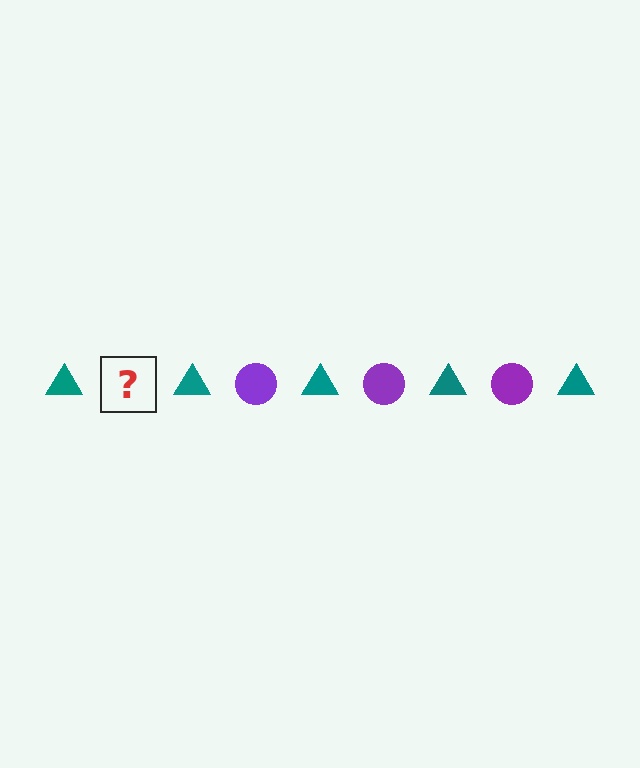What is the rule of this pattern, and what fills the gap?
The rule is that the pattern alternates between teal triangle and purple circle. The gap should be filled with a purple circle.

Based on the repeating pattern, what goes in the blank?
The blank should be a purple circle.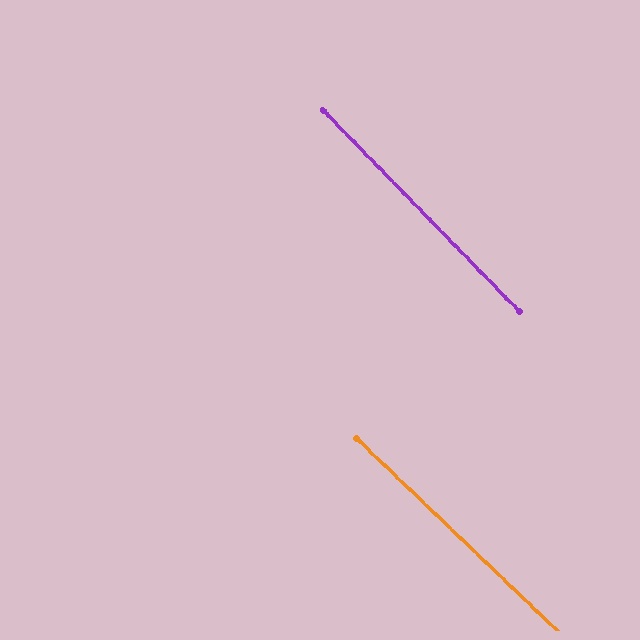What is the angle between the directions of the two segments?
Approximately 2 degrees.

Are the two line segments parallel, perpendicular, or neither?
Parallel — their directions differ by only 1.8°.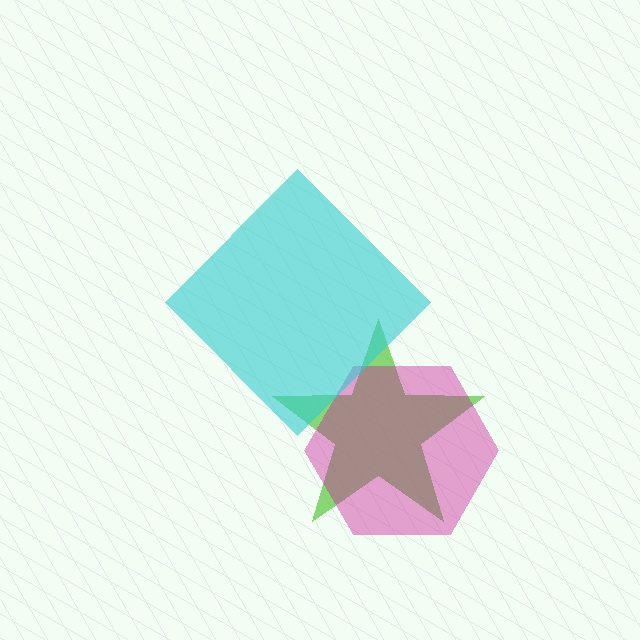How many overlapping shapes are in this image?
There are 3 overlapping shapes in the image.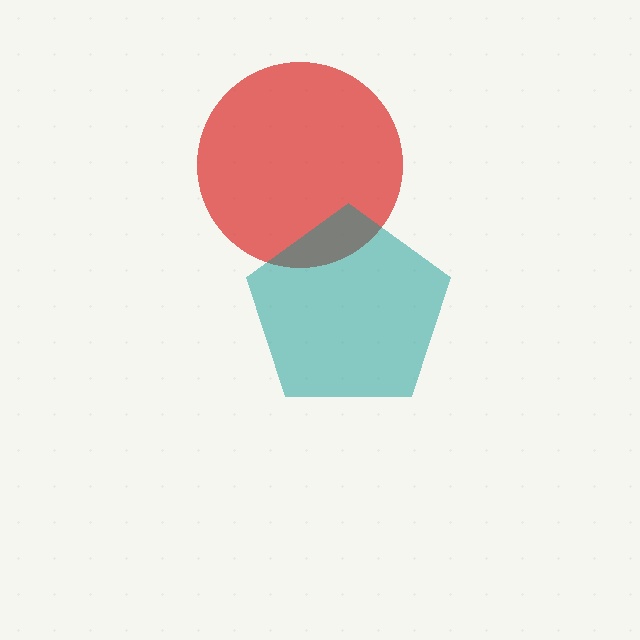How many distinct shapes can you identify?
There are 2 distinct shapes: a red circle, a teal pentagon.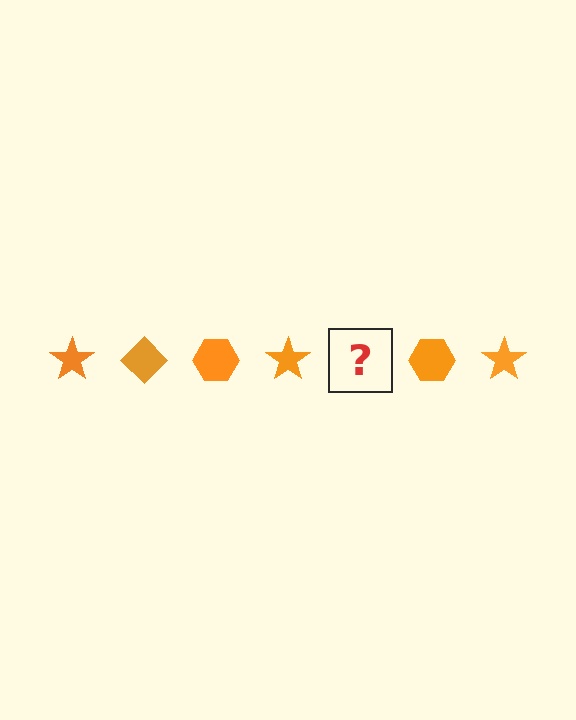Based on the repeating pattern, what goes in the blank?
The blank should be an orange diamond.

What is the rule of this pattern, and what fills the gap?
The rule is that the pattern cycles through star, diamond, hexagon shapes in orange. The gap should be filled with an orange diamond.